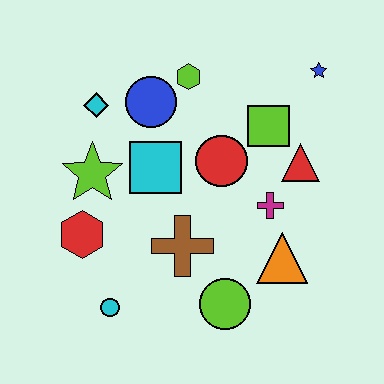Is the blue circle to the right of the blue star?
No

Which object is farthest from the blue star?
The cyan circle is farthest from the blue star.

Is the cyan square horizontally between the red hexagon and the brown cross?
Yes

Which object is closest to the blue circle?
The lime hexagon is closest to the blue circle.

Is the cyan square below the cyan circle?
No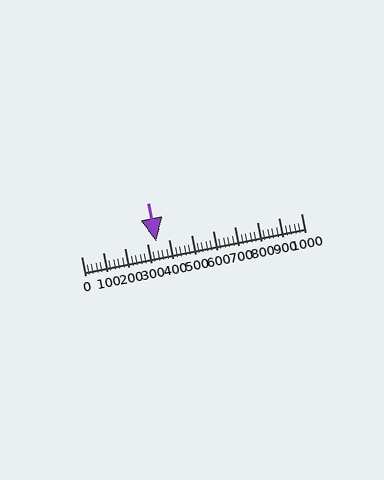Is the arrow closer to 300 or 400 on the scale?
The arrow is closer to 300.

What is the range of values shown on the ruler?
The ruler shows values from 0 to 1000.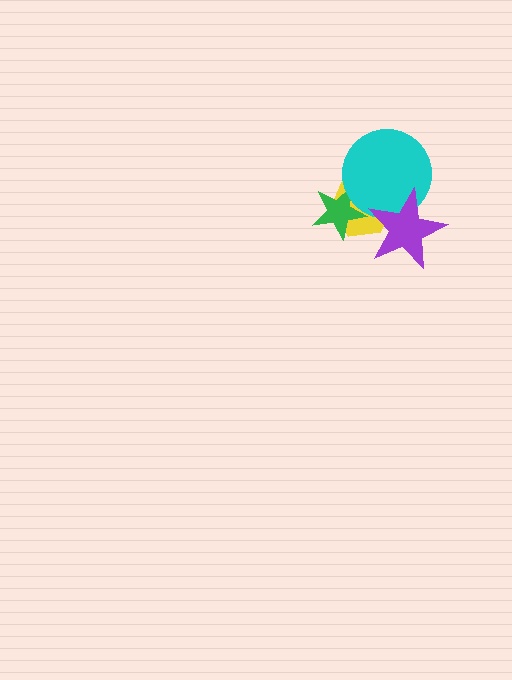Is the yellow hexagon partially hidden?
Yes, it is partially covered by another shape.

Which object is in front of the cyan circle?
The purple star is in front of the cyan circle.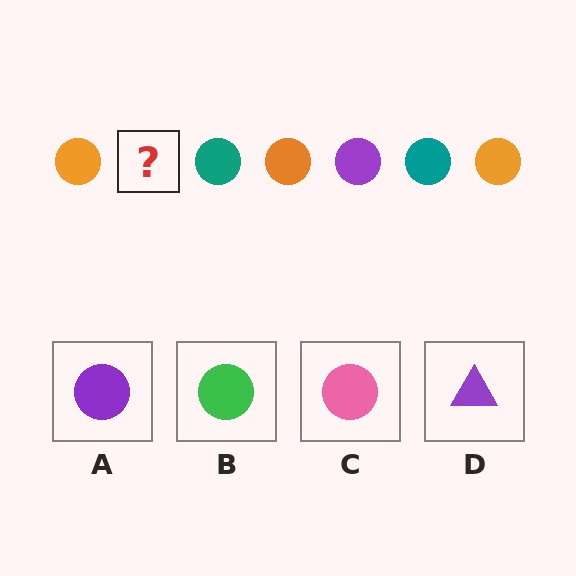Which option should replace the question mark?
Option A.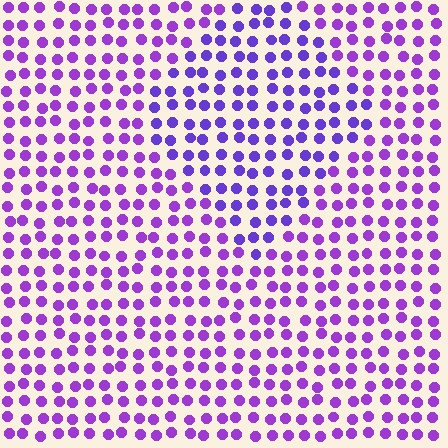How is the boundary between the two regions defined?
The boundary is defined purely by a slight shift in hue (about 22 degrees). Spacing, size, and orientation are identical on both sides.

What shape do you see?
I see a diamond.